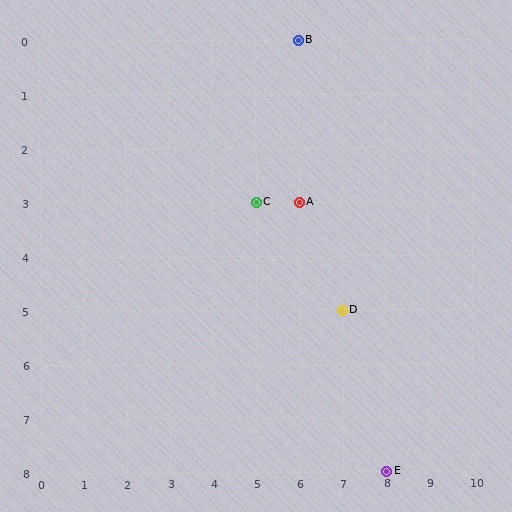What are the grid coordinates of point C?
Point C is at grid coordinates (5, 3).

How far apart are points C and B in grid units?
Points C and B are 1 column and 3 rows apart (about 3.2 grid units diagonally).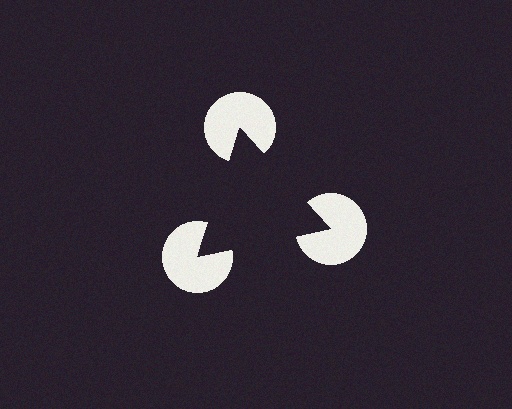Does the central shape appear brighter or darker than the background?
It typically appears slightly darker than the background, even though no actual brightness change is drawn.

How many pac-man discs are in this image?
There are 3 — one at each vertex of the illusory triangle.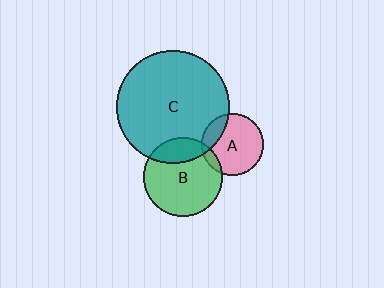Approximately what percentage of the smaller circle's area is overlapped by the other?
Approximately 20%.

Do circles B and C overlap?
Yes.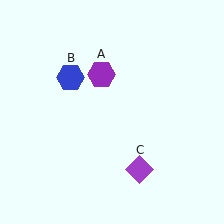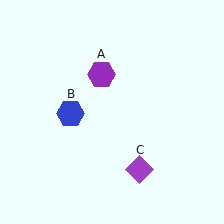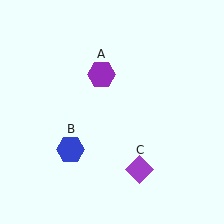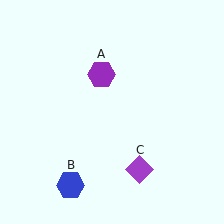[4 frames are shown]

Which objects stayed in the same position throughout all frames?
Purple hexagon (object A) and purple diamond (object C) remained stationary.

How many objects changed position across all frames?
1 object changed position: blue hexagon (object B).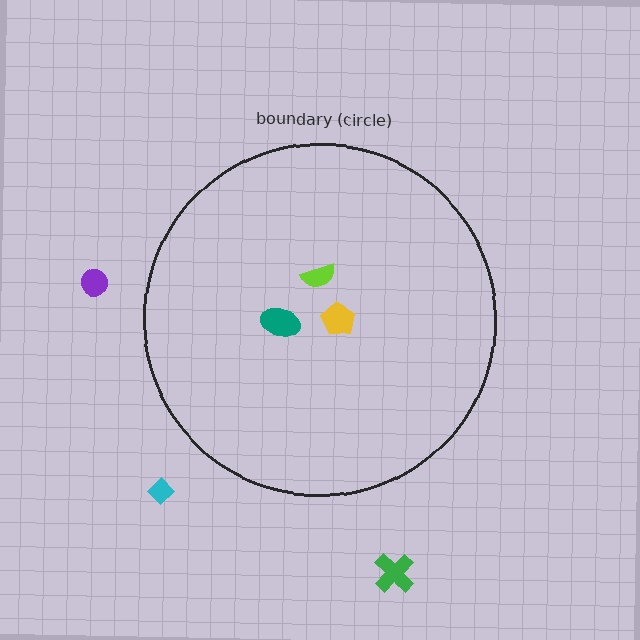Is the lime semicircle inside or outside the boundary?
Inside.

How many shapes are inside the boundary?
3 inside, 3 outside.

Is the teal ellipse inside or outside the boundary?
Inside.